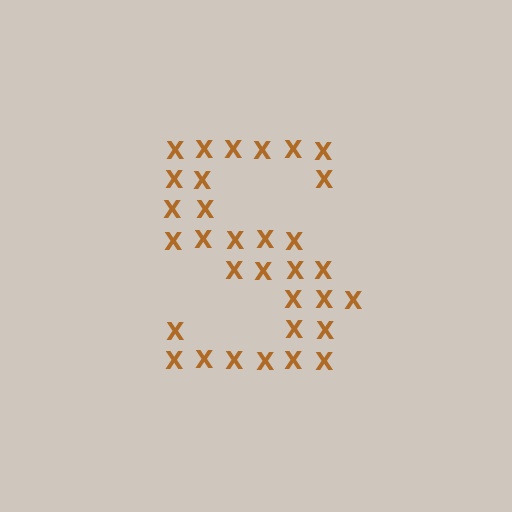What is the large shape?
The large shape is the letter S.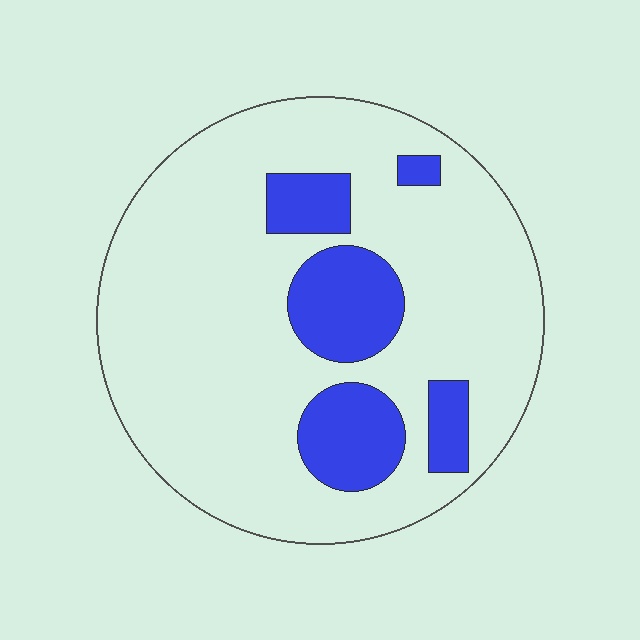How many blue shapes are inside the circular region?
5.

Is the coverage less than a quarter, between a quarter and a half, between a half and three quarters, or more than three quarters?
Less than a quarter.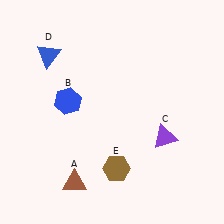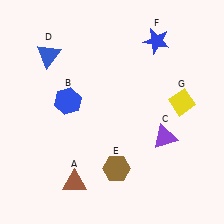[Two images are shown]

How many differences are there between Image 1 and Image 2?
There are 2 differences between the two images.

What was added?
A blue star (F), a yellow diamond (G) were added in Image 2.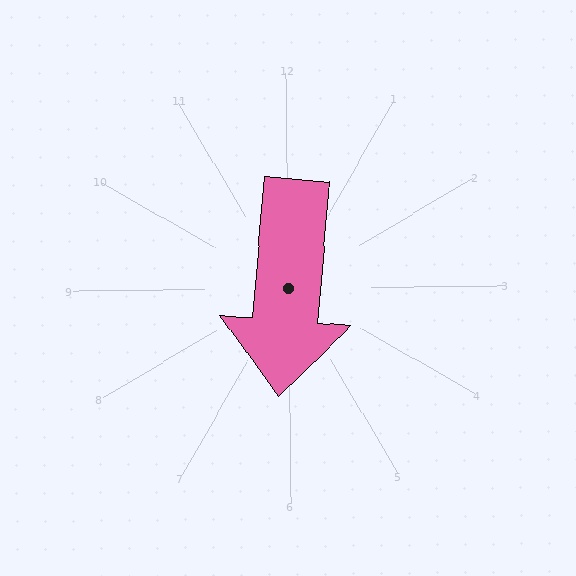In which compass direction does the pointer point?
South.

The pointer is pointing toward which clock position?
Roughly 6 o'clock.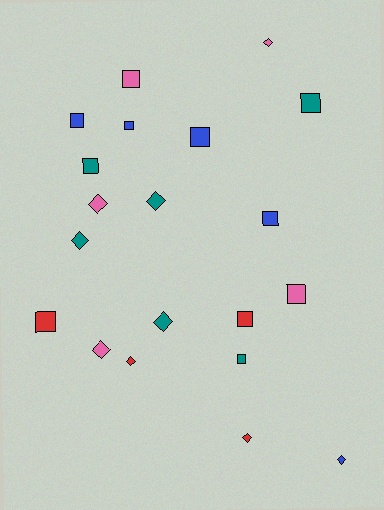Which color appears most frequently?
Teal, with 6 objects.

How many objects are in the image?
There are 20 objects.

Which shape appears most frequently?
Square, with 11 objects.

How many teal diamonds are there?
There are 3 teal diamonds.